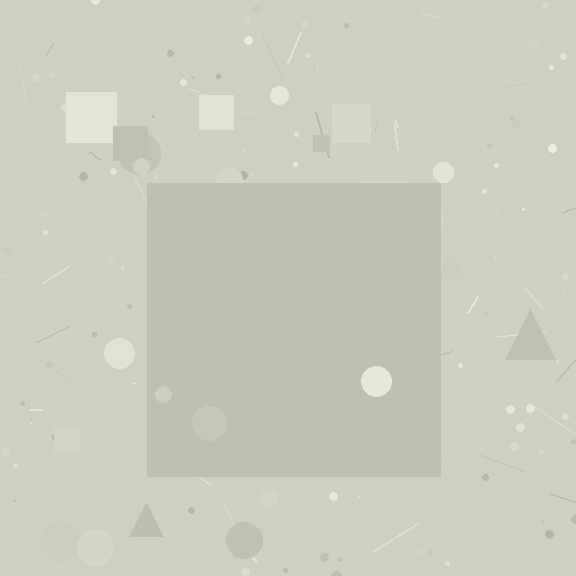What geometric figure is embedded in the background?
A square is embedded in the background.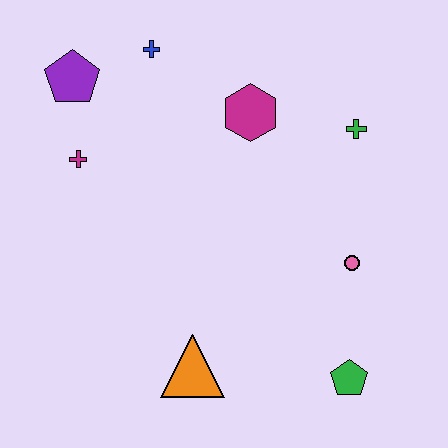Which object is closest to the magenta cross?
The purple pentagon is closest to the magenta cross.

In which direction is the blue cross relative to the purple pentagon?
The blue cross is to the right of the purple pentagon.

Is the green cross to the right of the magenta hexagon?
Yes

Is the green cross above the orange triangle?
Yes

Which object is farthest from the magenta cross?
The green pentagon is farthest from the magenta cross.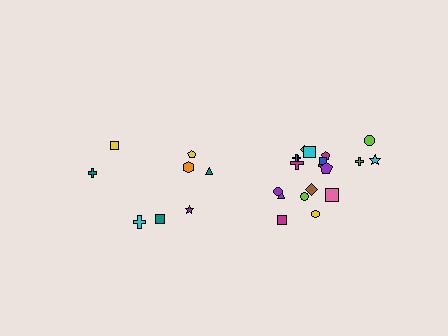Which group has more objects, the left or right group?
The right group.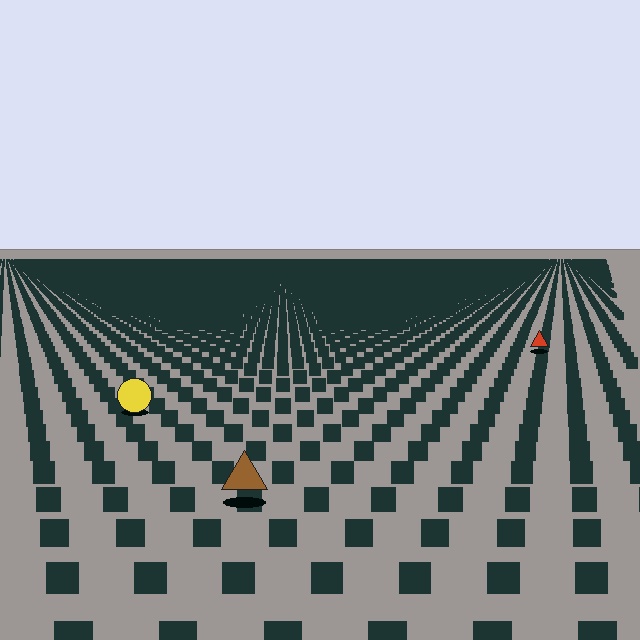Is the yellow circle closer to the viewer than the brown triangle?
No. The brown triangle is closer — you can tell from the texture gradient: the ground texture is coarser near it.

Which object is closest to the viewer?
The brown triangle is closest. The texture marks near it are larger and more spread out.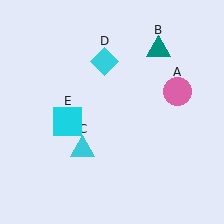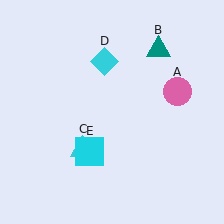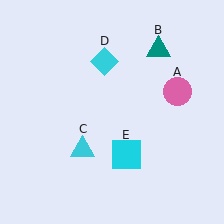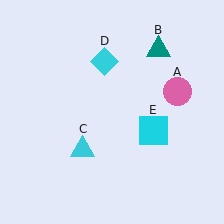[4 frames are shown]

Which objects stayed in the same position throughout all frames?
Pink circle (object A) and teal triangle (object B) and cyan triangle (object C) and cyan diamond (object D) remained stationary.